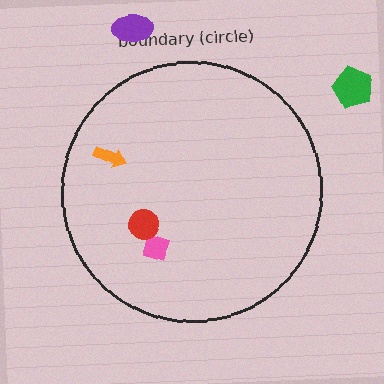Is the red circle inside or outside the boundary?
Inside.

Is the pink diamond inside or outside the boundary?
Inside.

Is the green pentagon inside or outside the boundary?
Outside.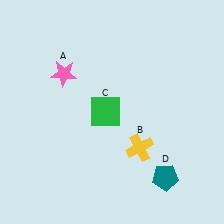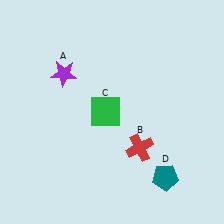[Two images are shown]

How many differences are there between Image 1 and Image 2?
There are 2 differences between the two images.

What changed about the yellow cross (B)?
In Image 1, B is yellow. In Image 2, it changed to red.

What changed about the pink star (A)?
In Image 1, A is pink. In Image 2, it changed to purple.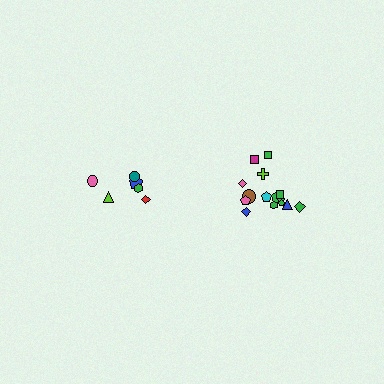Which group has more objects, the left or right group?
The right group.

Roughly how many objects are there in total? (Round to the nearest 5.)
Roughly 20 objects in total.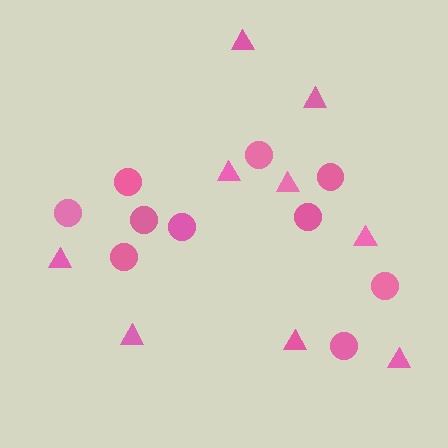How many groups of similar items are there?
There are 2 groups: one group of triangles (9) and one group of circles (10).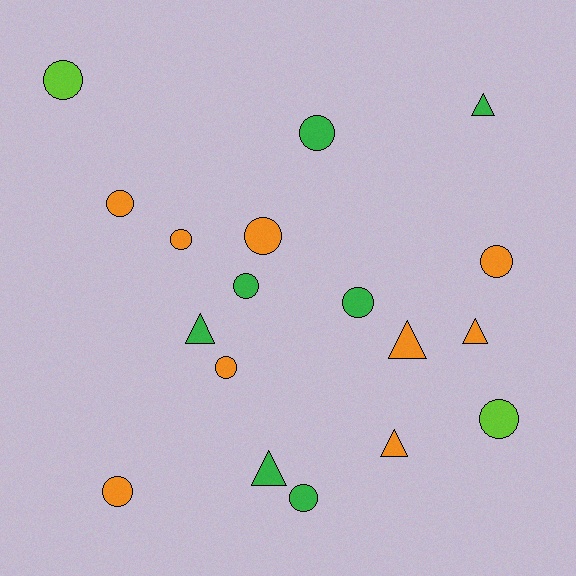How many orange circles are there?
There are 6 orange circles.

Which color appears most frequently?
Orange, with 9 objects.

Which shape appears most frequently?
Circle, with 12 objects.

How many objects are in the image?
There are 18 objects.